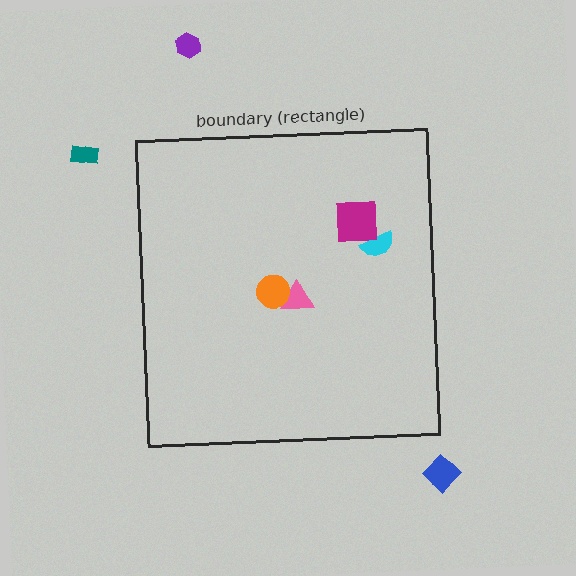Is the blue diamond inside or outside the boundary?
Outside.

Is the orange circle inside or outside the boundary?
Inside.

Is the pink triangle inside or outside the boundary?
Inside.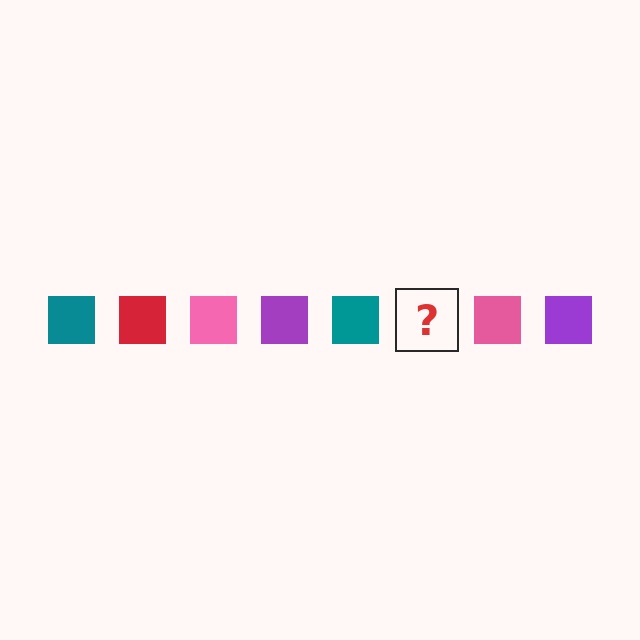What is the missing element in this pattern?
The missing element is a red square.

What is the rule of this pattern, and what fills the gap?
The rule is that the pattern cycles through teal, red, pink, purple squares. The gap should be filled with a red square.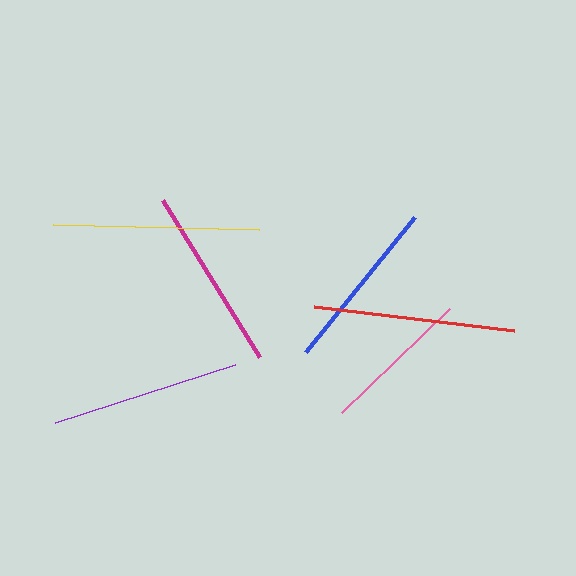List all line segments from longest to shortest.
From longest to shortest: yellow, red, purple, magenta, blue, pink.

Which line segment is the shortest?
The pink line is the shortest at approximately 149 pixels.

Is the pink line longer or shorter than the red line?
The red line is longer than the pink line.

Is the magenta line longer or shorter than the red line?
The red line is longer than the magenta line.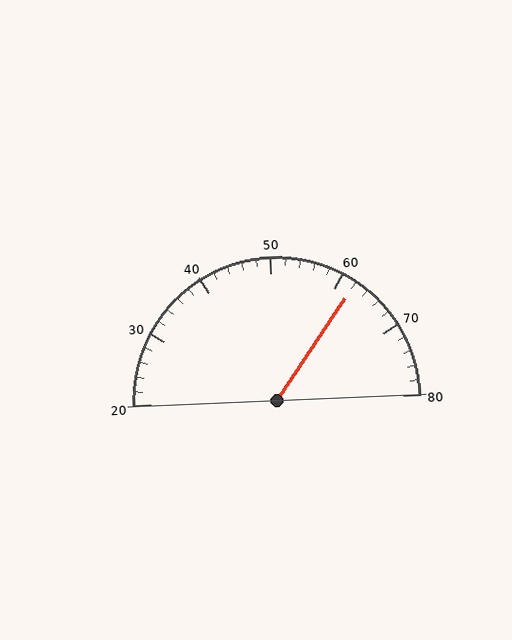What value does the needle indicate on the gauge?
The needle indicates approximately 62.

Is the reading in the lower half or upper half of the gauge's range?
The reading is in the upper half of the range (20 to 80).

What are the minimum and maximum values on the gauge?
The gauge ranges from 20 to 80.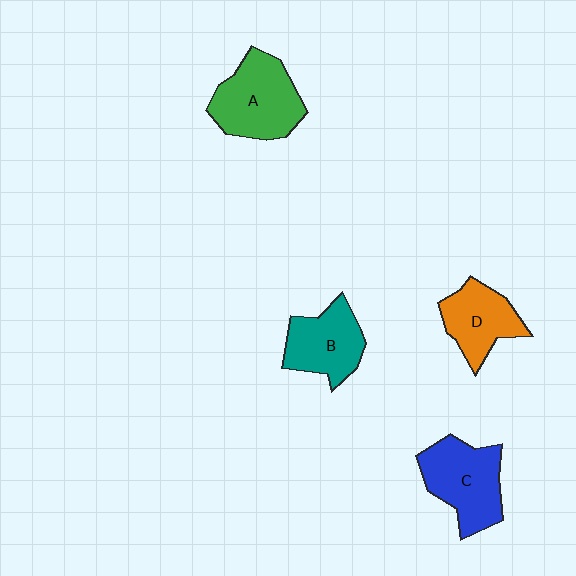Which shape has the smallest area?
Shape D (orange).